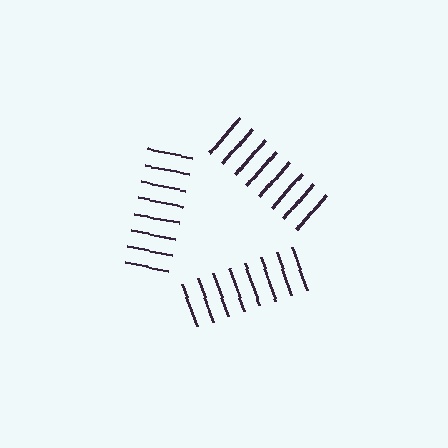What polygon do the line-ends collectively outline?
An illusory triangle — the line segments terminate on its edges but no continuous stroke is drawn.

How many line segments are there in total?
24 — 8 along each of the 3 edges.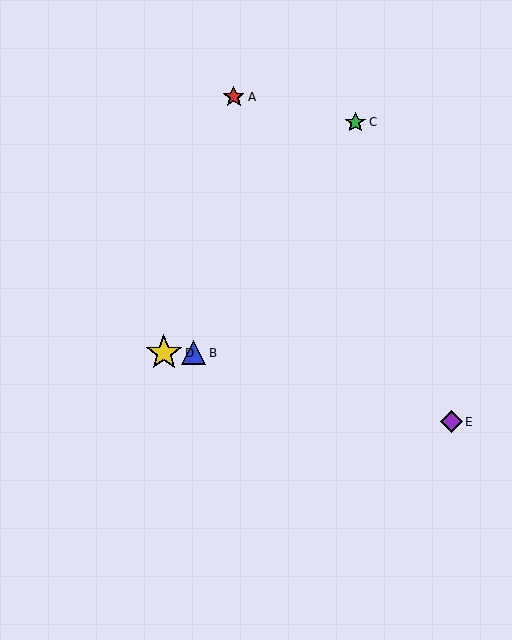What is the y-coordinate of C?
Object C is at y≈122.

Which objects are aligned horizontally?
Objects B, D are aligned horizontally.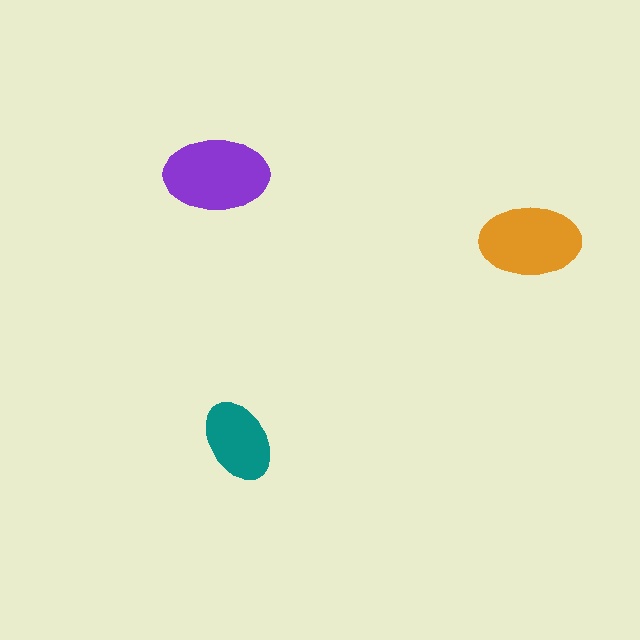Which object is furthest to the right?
The orange ellipse is rightmost.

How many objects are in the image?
There are 3 objects in the image.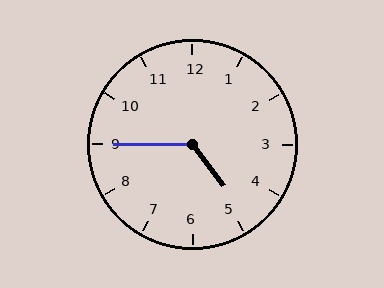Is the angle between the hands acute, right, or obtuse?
It is obtuse.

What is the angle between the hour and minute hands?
Approximately 128 degrees.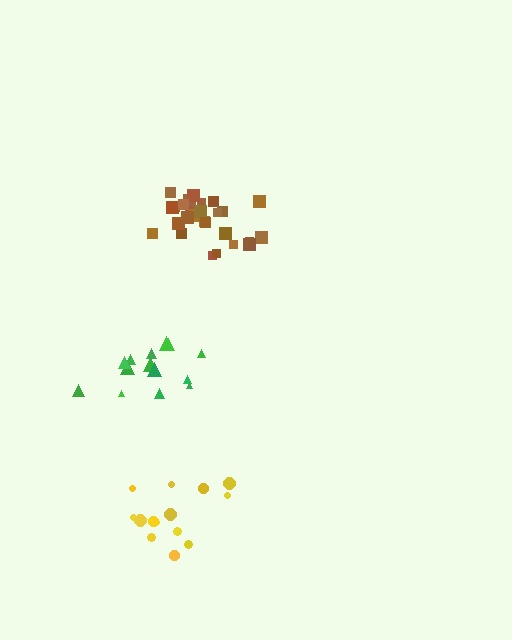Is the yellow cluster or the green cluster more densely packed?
Green.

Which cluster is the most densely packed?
Brown.